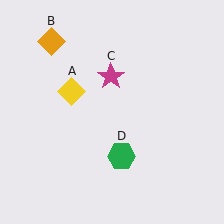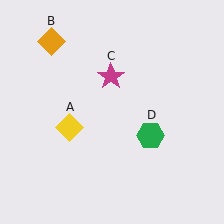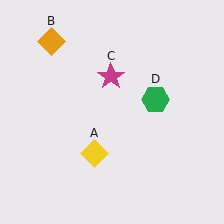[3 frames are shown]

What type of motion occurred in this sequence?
The yellow diamond (object A), green hexagon (object D) rotated counterclockwise around the center of the scene.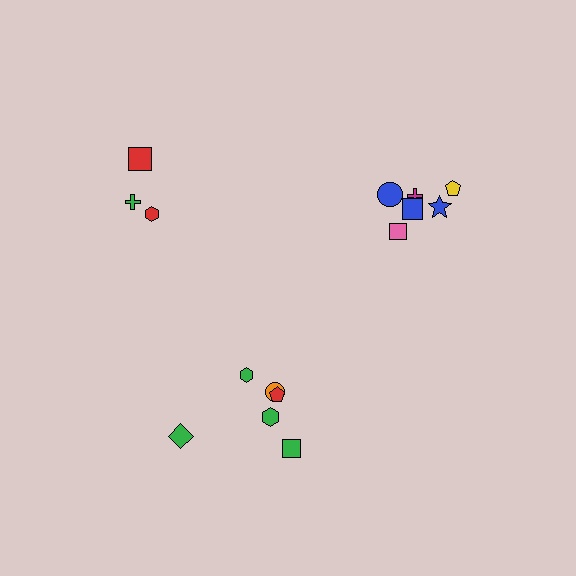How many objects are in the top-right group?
There are 6 objects.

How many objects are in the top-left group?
There are 3 objects.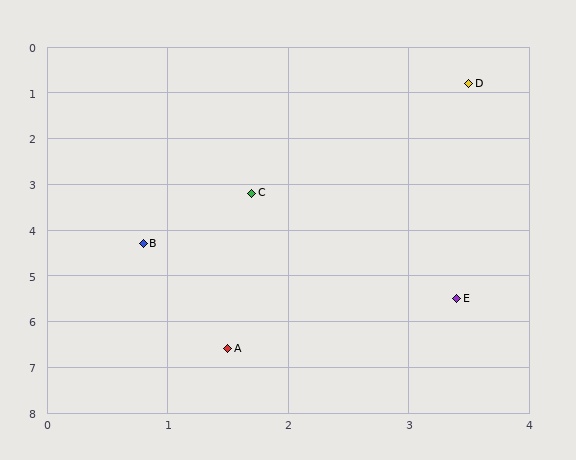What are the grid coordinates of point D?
Point D is at approximately (3.5, 0.8).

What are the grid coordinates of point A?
Point A is at approximately (1.5, 6.6).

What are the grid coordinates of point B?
Point B is at approximately (0.8, 4.3).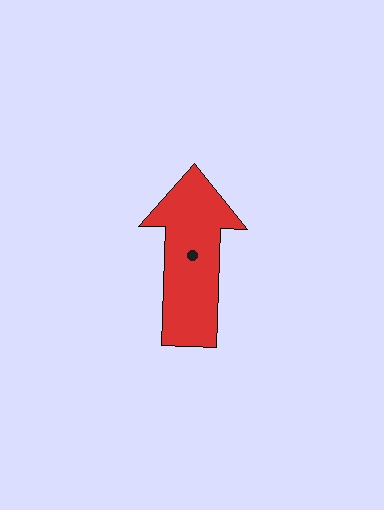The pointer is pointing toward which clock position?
Roughly 12 o'clock.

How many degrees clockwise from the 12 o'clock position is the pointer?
Approximately 2 degrees.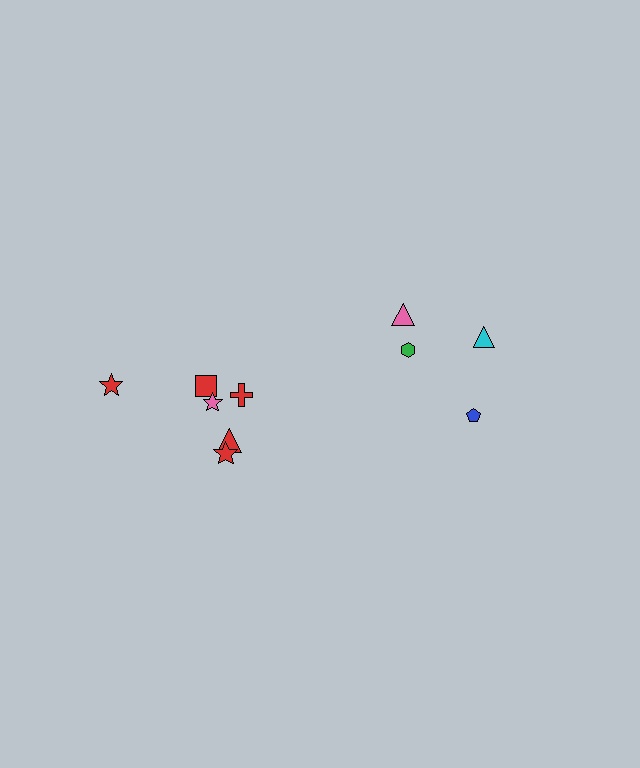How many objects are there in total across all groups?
There are 10 objects.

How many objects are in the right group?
There are 4 objects.